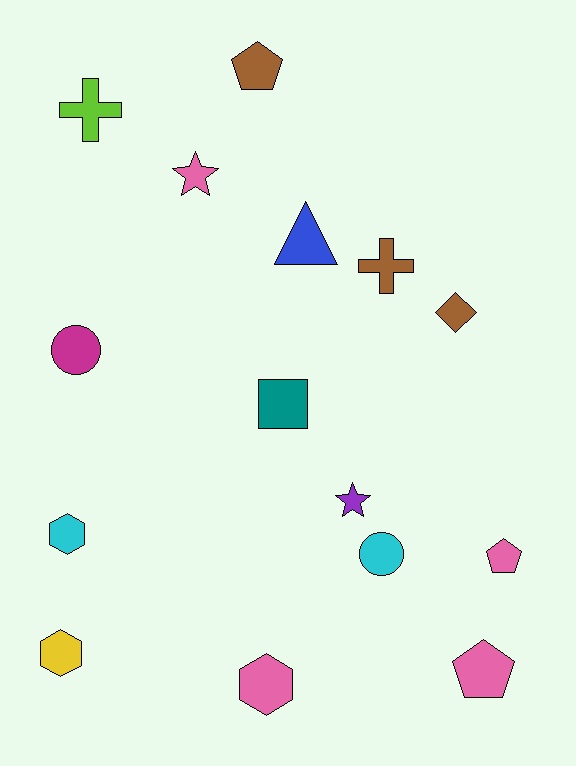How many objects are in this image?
There are 15 objects.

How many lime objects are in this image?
There is 1 lime object.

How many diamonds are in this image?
There is 1 diamond.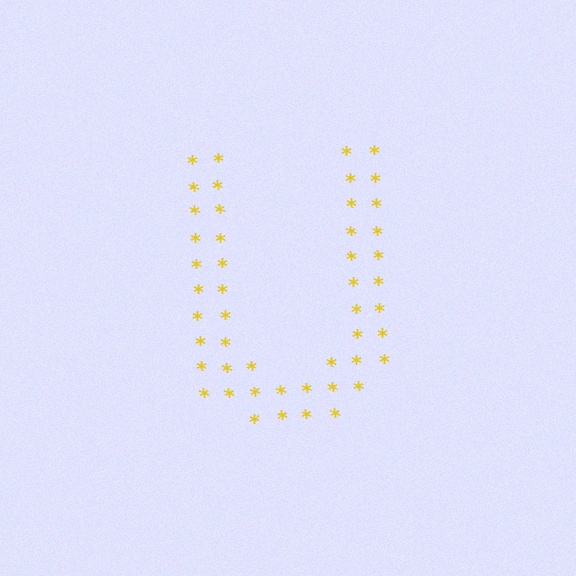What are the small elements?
The small elements are asterisks.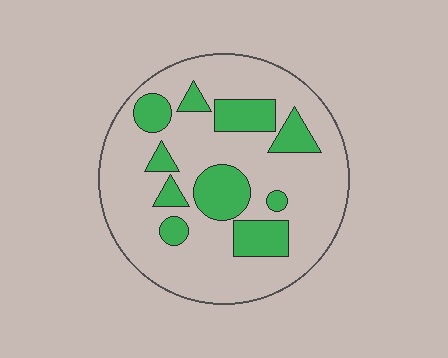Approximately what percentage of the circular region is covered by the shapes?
Approximately 25%.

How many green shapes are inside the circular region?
10.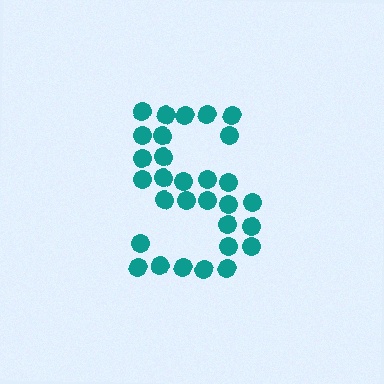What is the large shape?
The large shape is the letter S.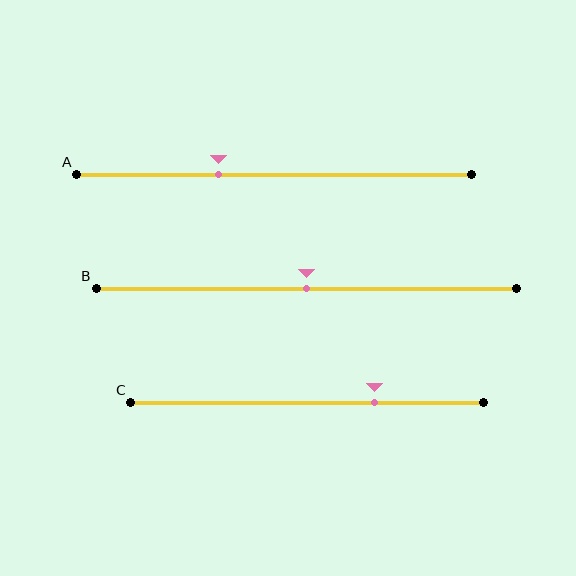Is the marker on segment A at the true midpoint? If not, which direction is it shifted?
No, the marker on segment A is shifted to the left by about 14% of the segment length.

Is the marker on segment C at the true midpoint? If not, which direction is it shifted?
No, the marker on segment C is shifted to the right by about 19% of the segment length.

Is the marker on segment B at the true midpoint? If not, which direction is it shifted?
Yes, the marker on segment B is at the true midpoint.